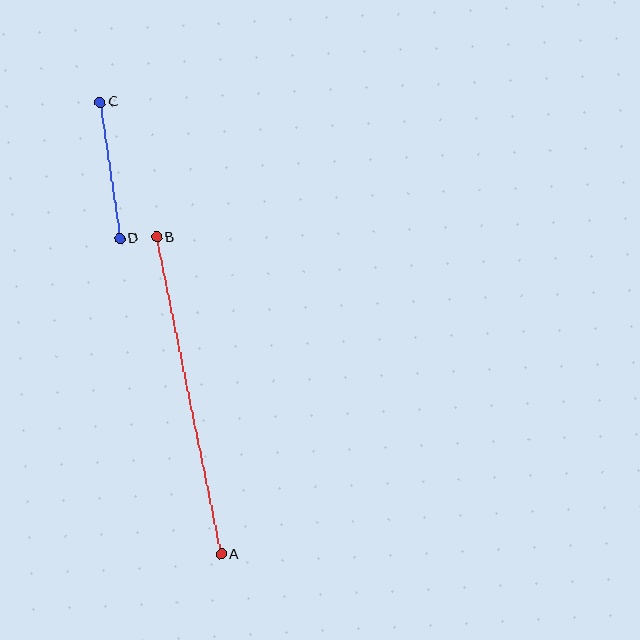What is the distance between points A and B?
The distance is approximately 324 pixels.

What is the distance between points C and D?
The distance is approximately 138 pixels.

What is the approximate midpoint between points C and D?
The midpoint is at approximately (110, 170) pixels.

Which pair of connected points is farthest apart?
Points A and B are farthest apart.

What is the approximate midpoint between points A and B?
The midpoint is at approximately (189, 396) pixels.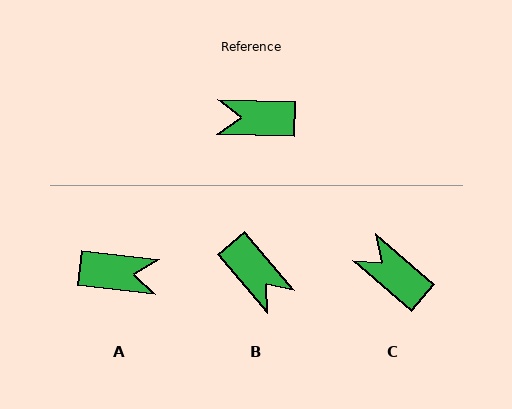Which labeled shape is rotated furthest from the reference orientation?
A, about 174 degrees away.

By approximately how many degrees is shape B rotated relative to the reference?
Approximately 131 degrees counter-clockwise.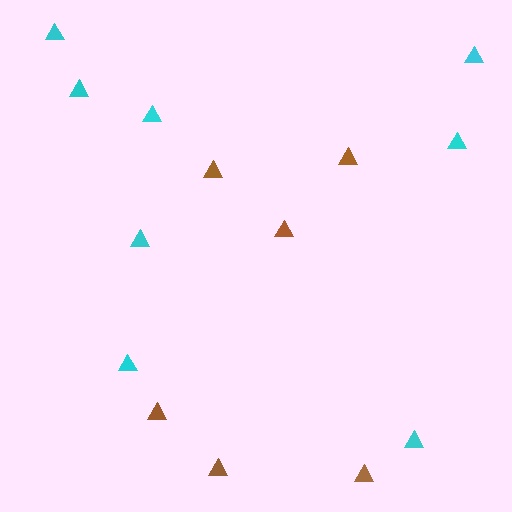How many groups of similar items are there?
There are 2 groups: one group of brown triangles (6) and one group of cyan triangles (8).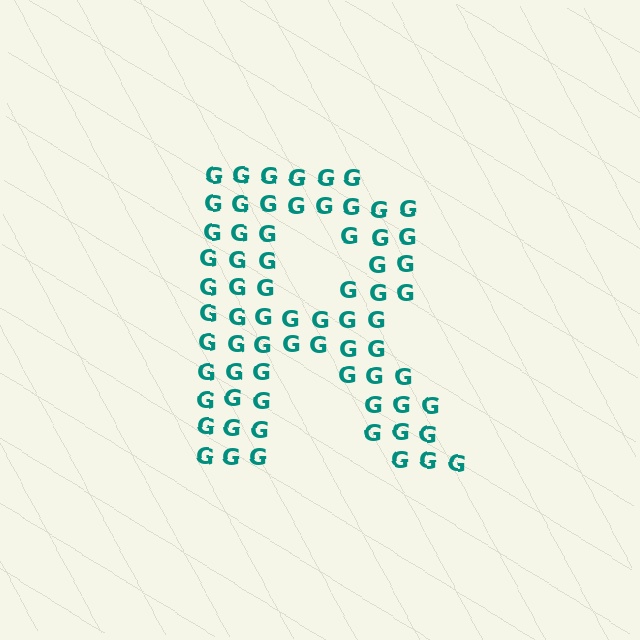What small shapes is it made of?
It is made of small letter G's.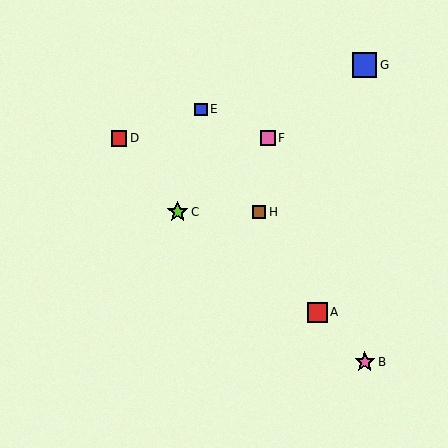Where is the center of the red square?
The center of the red square is at (119, 138).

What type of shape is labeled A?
Shape A is a red square.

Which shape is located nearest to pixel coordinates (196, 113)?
The blue square (labeled E) at (201, 109) is nearest to that location.